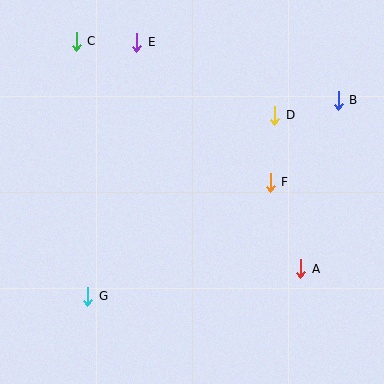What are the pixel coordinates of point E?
Point E is at (137, 42).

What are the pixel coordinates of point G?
Point G is at (88, 296).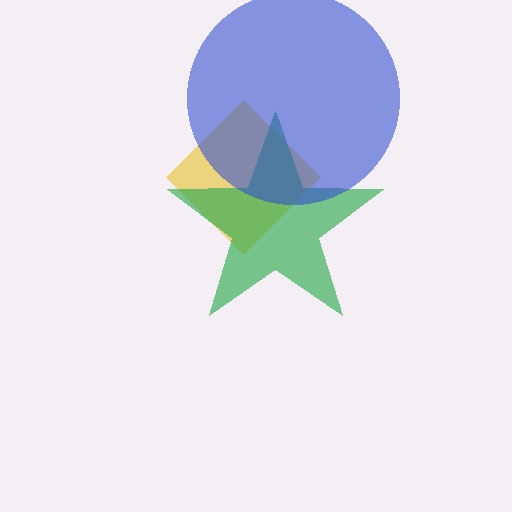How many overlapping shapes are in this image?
There are 3 overlapping shapes in the image.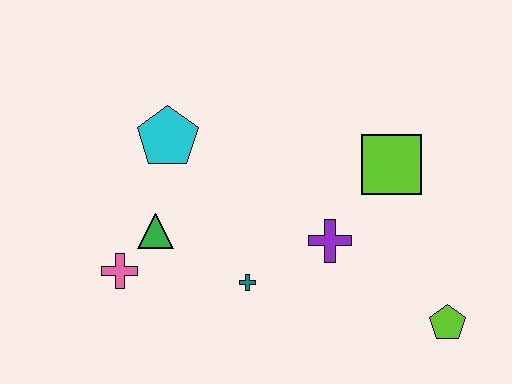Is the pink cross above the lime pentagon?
Yes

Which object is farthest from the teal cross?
The lime pentagon is farthest from the teal cross.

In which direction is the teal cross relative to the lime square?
The teal cross is to the left of the lime square.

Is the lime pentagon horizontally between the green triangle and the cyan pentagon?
No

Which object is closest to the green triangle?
The pink cross is closest to the green triangle.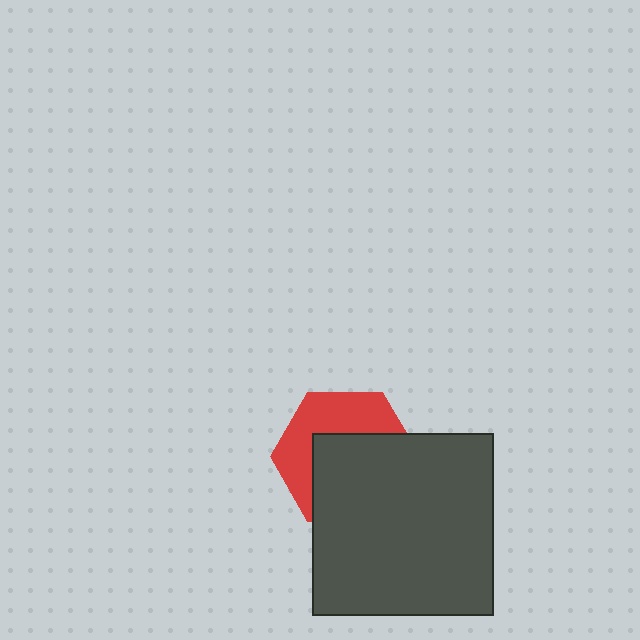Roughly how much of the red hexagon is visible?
A small part of it is visible (roughly 44%).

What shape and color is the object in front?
The object in front is a dark gray square.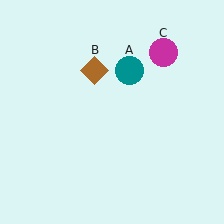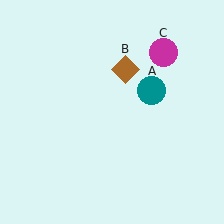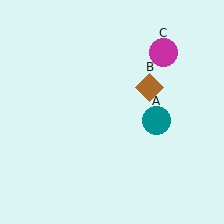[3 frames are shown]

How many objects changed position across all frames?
2 objects changed position: teal circle (object A), brown diamond (object B).